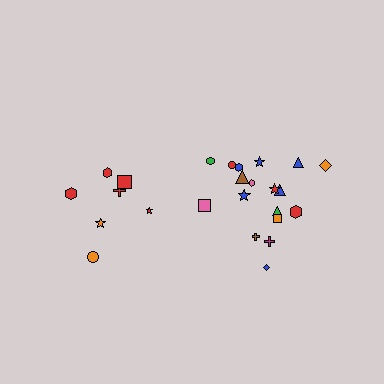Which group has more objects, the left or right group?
The right group.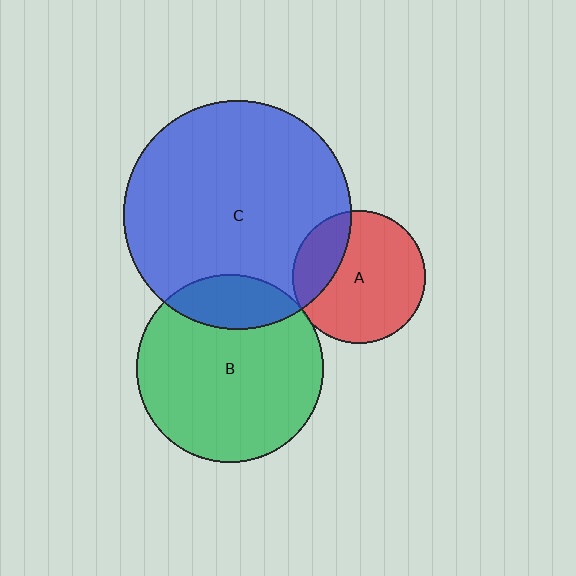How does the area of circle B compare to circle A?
Approximately 2.0 times.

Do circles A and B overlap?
Yes.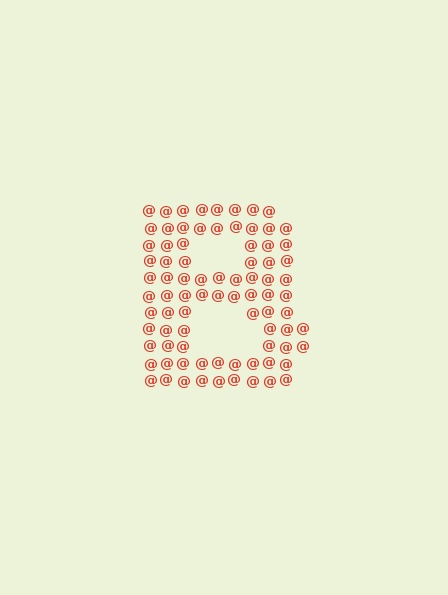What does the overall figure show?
The overall figure shows the letter B.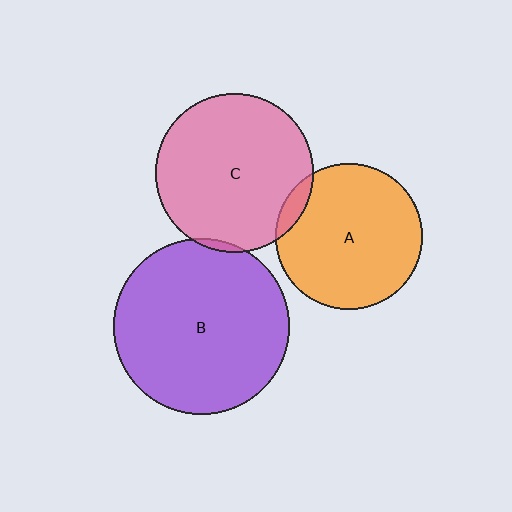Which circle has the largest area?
Circle B (purple).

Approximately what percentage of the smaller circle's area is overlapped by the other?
Approximately 5%.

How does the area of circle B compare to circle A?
Approximately 1.4 times.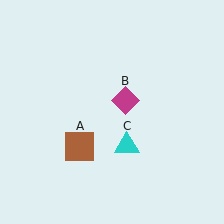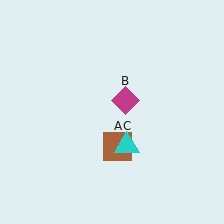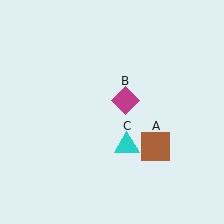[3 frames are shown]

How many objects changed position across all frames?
1 object changed position: brown square (object A).